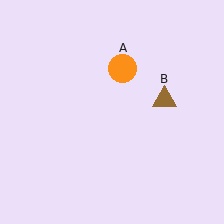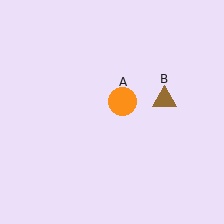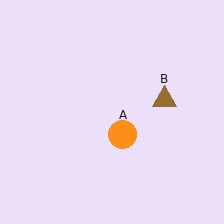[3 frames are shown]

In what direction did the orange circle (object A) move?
The orange circle (object A) moved down.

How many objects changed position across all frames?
1 object changed position: orange circle (object A).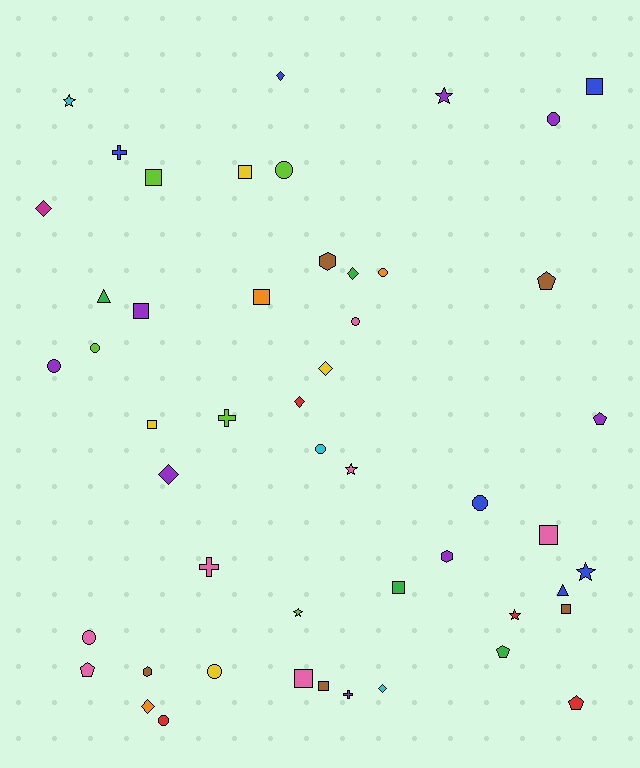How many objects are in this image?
There are 50 objects.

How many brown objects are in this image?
There are 5 brown objects.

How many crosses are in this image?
There are 4 crosses.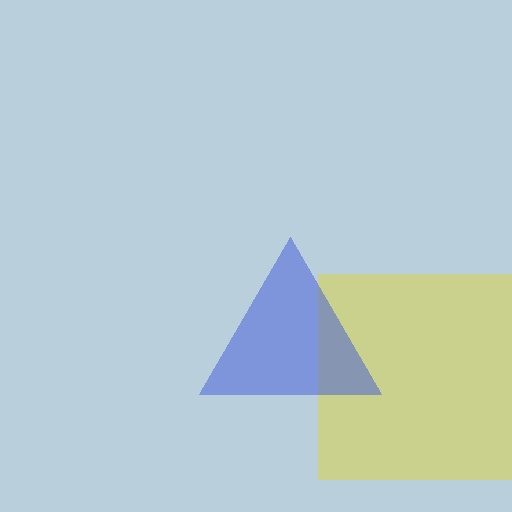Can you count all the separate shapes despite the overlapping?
Yes, there are 2 separate shapes.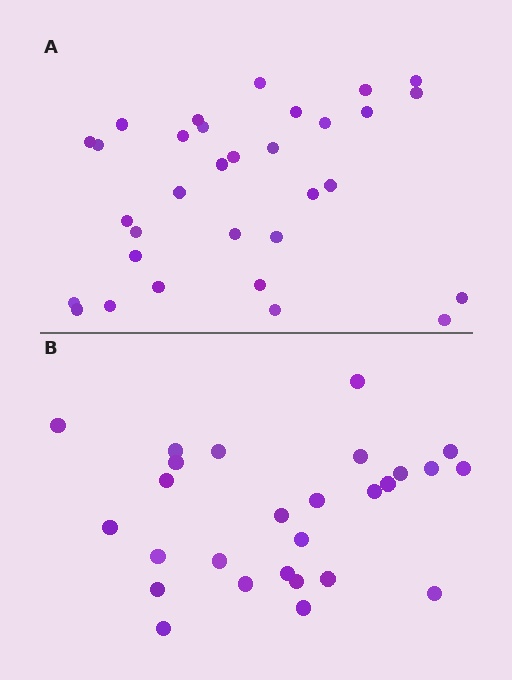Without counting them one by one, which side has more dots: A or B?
Region A (the top region) has more dots.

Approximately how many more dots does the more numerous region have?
Region A has about 5 more dots than region B.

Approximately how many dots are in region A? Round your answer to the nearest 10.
About 30 dots. (The exact count is 32, which rounds to 30.)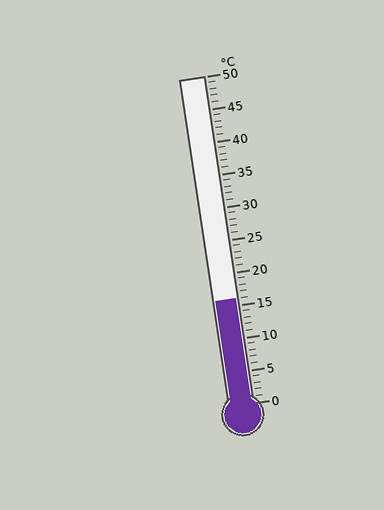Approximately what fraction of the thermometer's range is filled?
The thermometer is filled to approximately 30% of its range.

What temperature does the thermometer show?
The thermometer shows approximately 16°C.